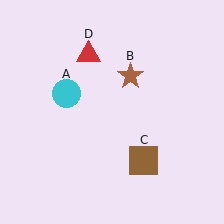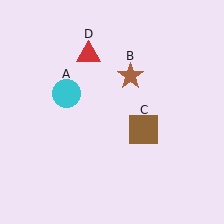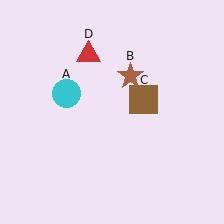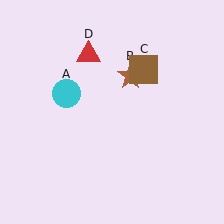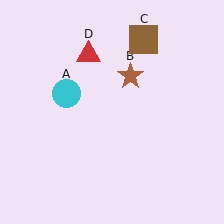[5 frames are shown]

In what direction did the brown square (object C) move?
The brown square (object C) moved up.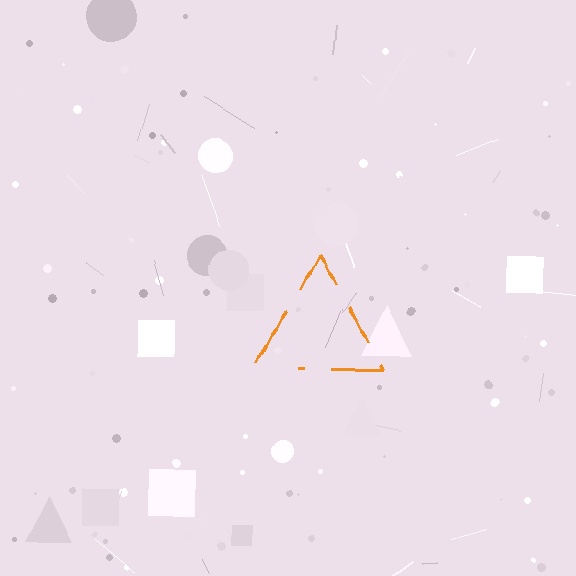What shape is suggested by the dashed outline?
The dashed outline suggests a triangle.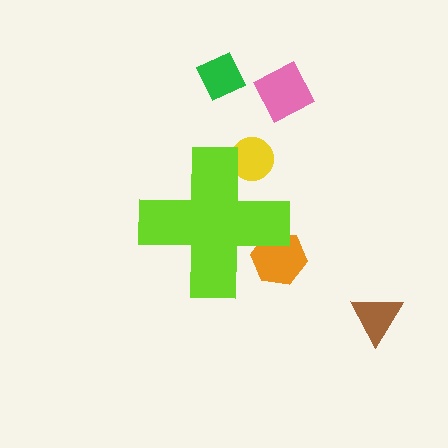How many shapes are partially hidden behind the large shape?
2 shapes are partially hidden.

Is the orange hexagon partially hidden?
Yes, the orange hexagon is partially hidden behind the lime cross.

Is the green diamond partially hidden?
No, the green diamond is fully visible.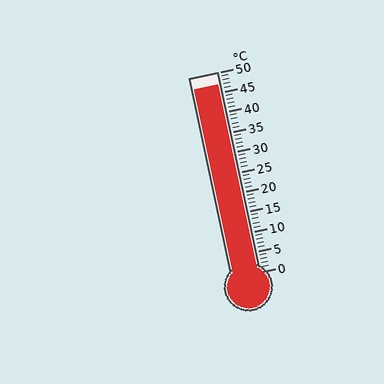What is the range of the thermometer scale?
The thermometer scale ranges from 0°C to 50°C.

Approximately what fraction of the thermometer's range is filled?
The thermometer is filled to approximately 95% of its range.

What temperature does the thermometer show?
The thermometer shows approximately 47°C.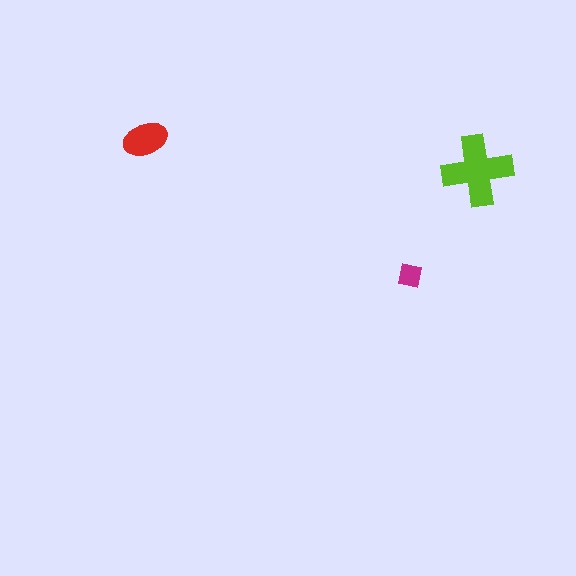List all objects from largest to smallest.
The lime cross, the red ellipse, the magenta square.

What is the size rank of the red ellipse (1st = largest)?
2nd.